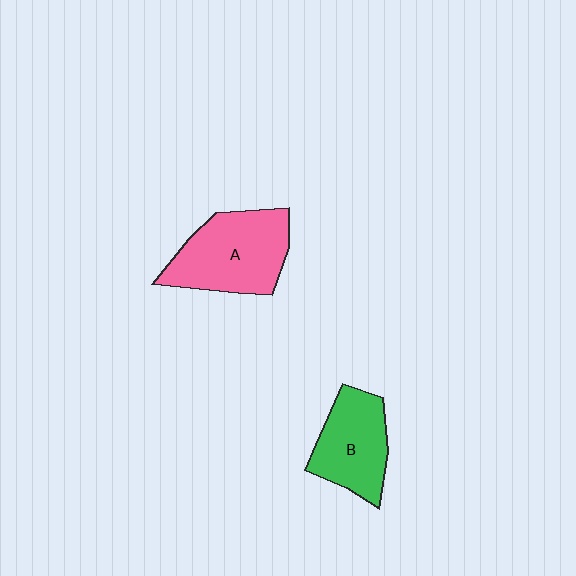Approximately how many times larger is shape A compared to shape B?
Approximately 1.3 times.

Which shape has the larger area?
Shape A (pink).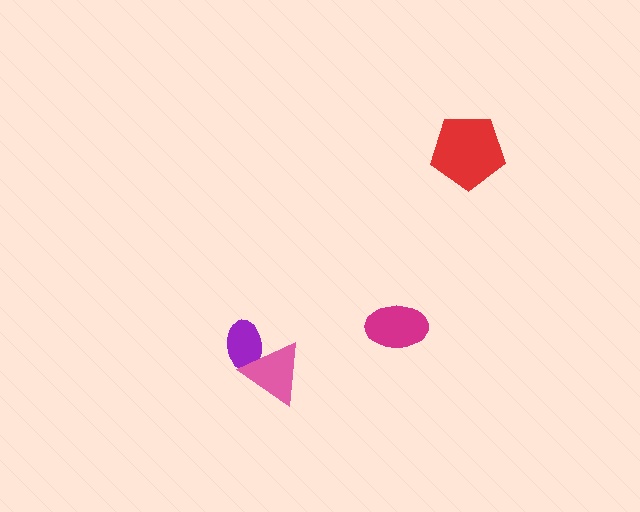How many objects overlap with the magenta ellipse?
0 objects overlap with the magenta ellipse.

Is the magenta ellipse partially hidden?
No, no other shape covers it.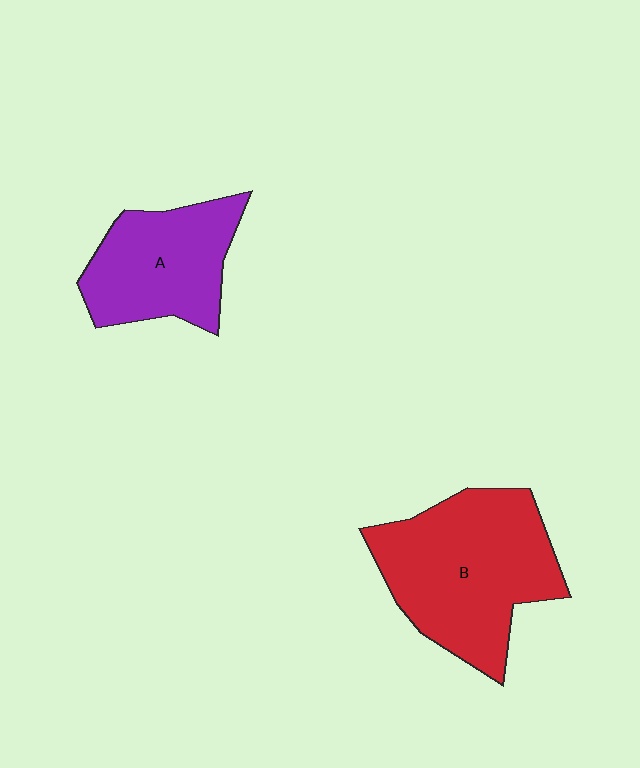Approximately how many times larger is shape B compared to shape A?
Approximately 1.5 times.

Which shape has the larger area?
Shape B (red).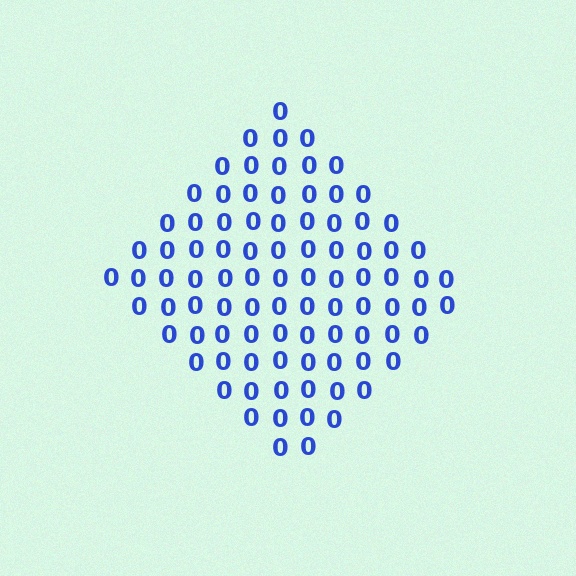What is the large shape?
The large shape is a diamond.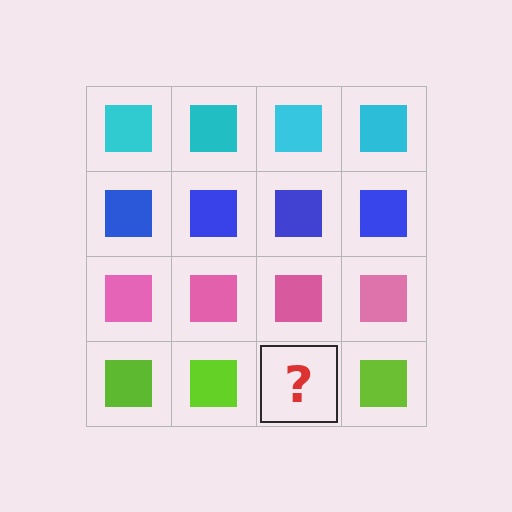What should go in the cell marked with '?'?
The missing cell should contain a lime square.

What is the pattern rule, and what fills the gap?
The rule is that each row has a consistent color. The gap should be filled with a lime square.